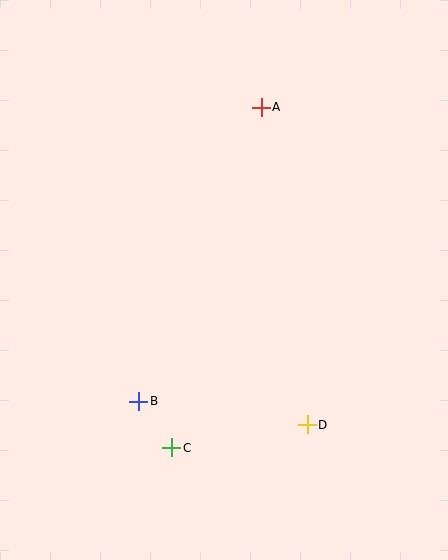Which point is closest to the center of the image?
Point B at (139, 401) is closest to the center.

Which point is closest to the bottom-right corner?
Point D is closest to the bottom-right corner.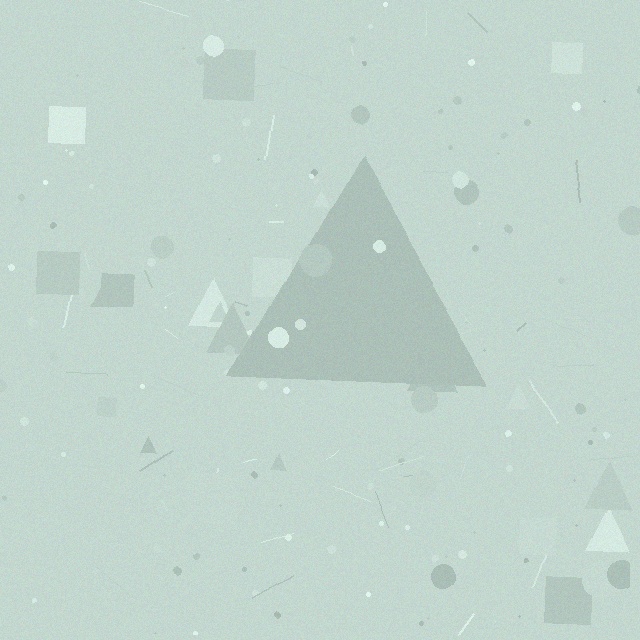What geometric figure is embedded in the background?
A triangle is embedded in the background.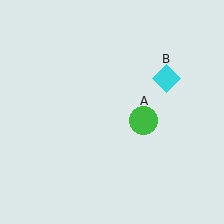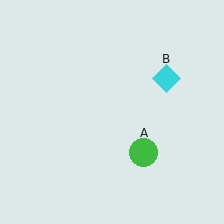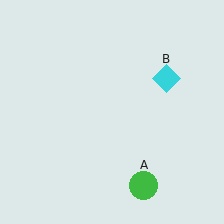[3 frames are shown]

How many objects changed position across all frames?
1 object changed position: green circle (object A).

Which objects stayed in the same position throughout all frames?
Cyan diamond (object B) remained stationary.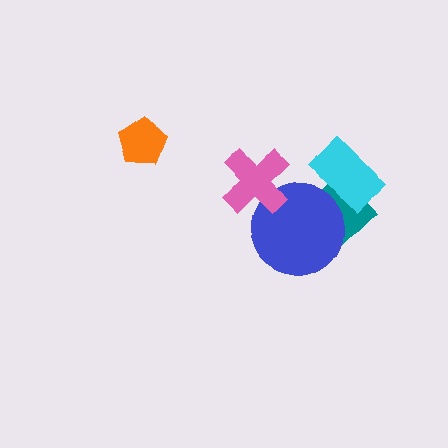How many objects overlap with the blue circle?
2 objects overlap with the blue circle.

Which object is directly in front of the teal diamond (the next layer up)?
The blue circle is directly in front of the teal diamond.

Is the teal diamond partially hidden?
Yes, it is partially covered by another shape.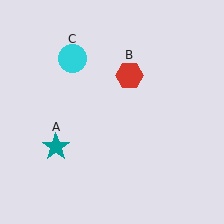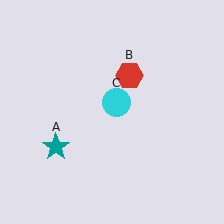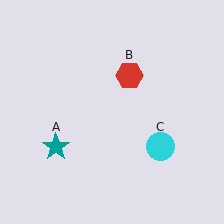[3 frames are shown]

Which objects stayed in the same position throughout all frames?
Teal star (object A) and red hexagon (object B) remained stationary.